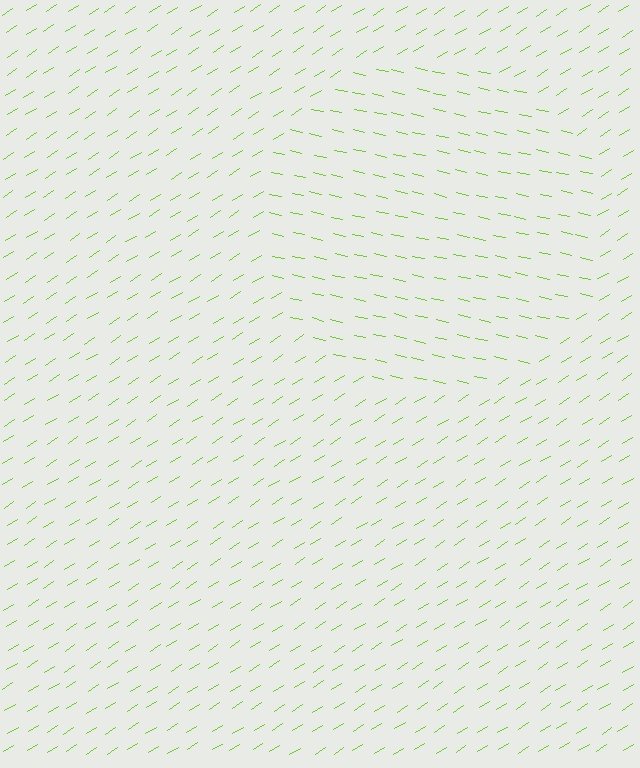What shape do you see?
I see a circle.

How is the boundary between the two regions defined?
The boundary is defined purely by a change in line orientation (approximately 45 degrees difference). All lines are the same color and thickness.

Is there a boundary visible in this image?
Yes, there is a texture boundary formed by a change in line orientation.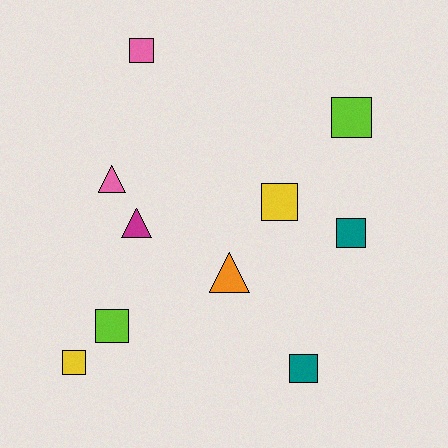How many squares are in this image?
There are 7 squares.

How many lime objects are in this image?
There are 2 lime objects.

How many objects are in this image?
There are 10 objects.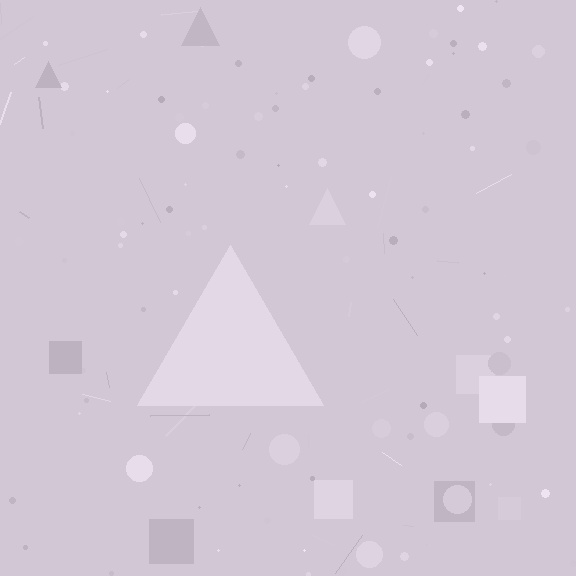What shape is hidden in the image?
A triangle is hidden in the image.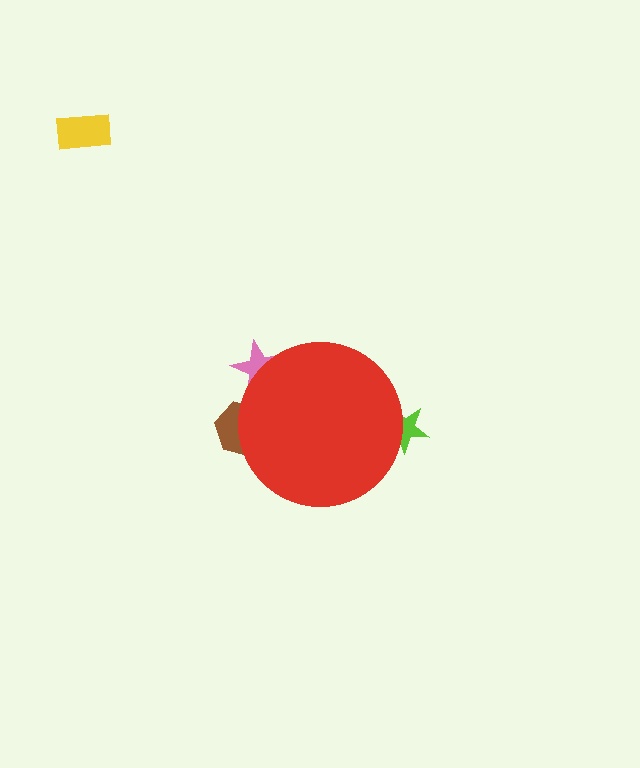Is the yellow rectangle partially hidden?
No, the yellow rectangle is fully visible.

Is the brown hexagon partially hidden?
Yes, the brown hexagon is partially hidden behind the red circle.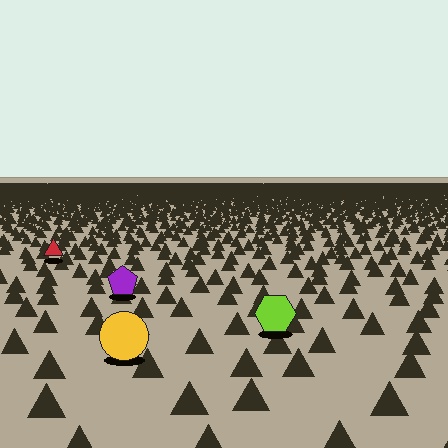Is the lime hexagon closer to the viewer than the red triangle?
Yes. The lime hexagon is closer — you can tell from the texture gradient: the ground texture is coarser near it.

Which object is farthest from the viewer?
The red triangle is farthest from the viewer. It appears smaller and the ground texture around it is denser.